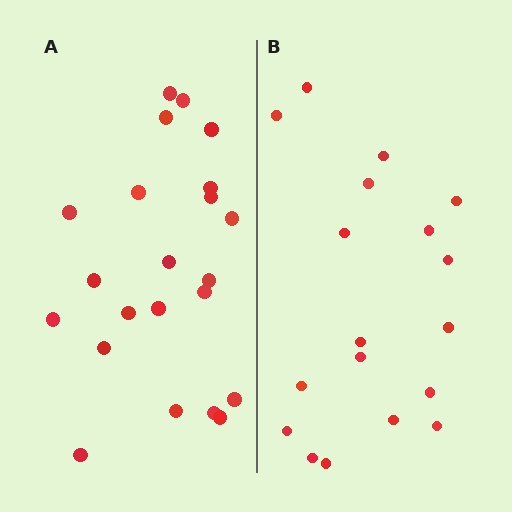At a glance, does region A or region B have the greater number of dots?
Region A (the left region) has more dots.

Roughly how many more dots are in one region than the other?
Region A has about 4 more dots than region B.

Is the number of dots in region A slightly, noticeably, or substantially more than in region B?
Region A has only slightly more — the two regions are fairly close. The ratio is roughly 1.2 to 1.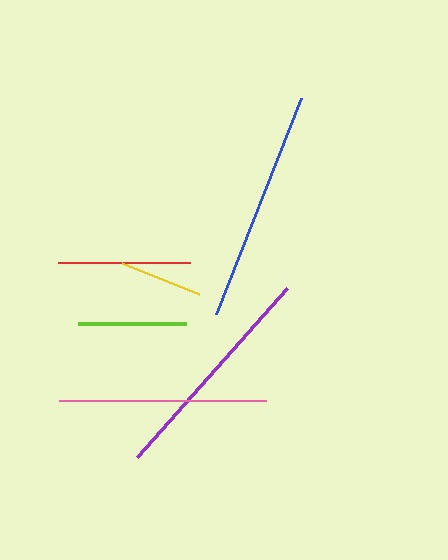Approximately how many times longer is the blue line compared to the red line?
The blue line is approximately 1.8 times the length of the red line.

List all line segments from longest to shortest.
From longest to shortest: blue, purple, pink, red, lime, yellow.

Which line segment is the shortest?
The yellow line is the shortest at approximately 83 pixels.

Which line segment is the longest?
The blue line is the longest at approximately 232 pixels.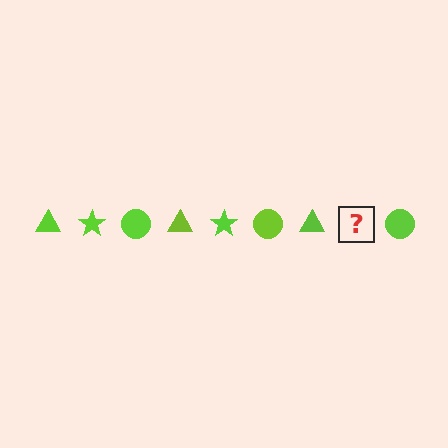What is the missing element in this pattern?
The missing element is a lime star.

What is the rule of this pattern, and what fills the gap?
The rule is that the pattern cycles through triangle, star, circle shapes in lime. The gap should be filled with a lime star.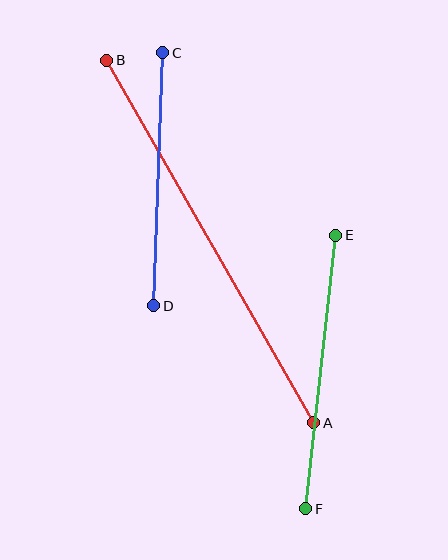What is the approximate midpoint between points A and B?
The midpoint is at approximately (210, 242) pixels.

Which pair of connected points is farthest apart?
Points A and B are farthest apart.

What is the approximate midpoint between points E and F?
The midpoint is at approximately (321, 372) pixels.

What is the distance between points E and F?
The distance is approximately 275 pixels.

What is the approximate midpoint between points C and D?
The midpoint is at approximately (158, 179) pixels.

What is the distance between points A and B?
The distance is approximately 417 pixels.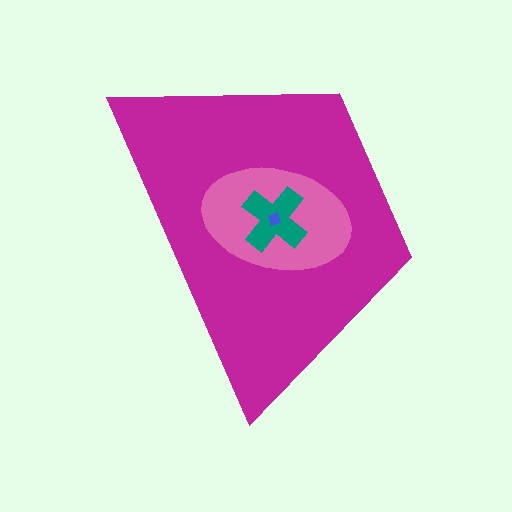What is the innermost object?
The blue diamond.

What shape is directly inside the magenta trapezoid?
The pink ellipse.